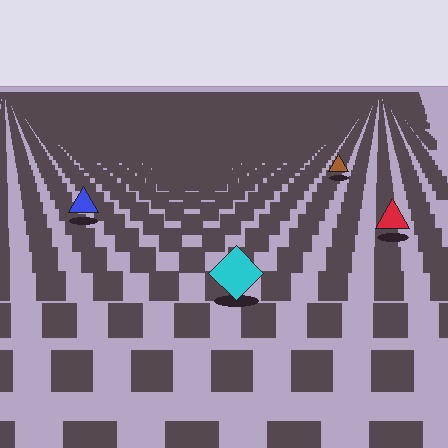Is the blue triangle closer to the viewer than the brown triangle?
Yes. The blue triangle is closer — you can tell from the texture gradient: the ground texture is coarser near it.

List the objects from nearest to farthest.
From nearest to farthest: the cyan diamond, the red triangle, the blue triangle, the brown triangle.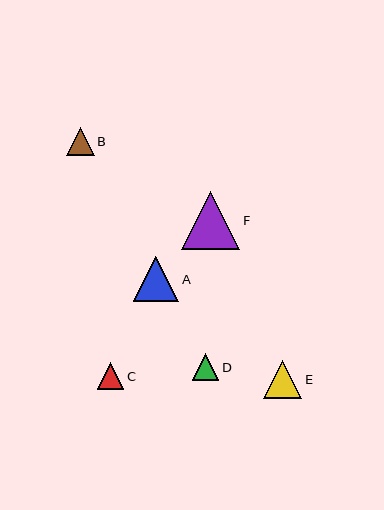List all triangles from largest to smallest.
From largest to smallest: F, A, E, B, D, C.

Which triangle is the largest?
Triangle F is the largest with a size of approximately 58 pixels.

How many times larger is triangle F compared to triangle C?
Triangle F is approximately 2.2 times the size of triangle C.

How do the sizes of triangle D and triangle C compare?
Triangle D and triangle C are approximately the same size.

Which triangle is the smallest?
Triangle C is the smallest with a size of approximately 27 pixels.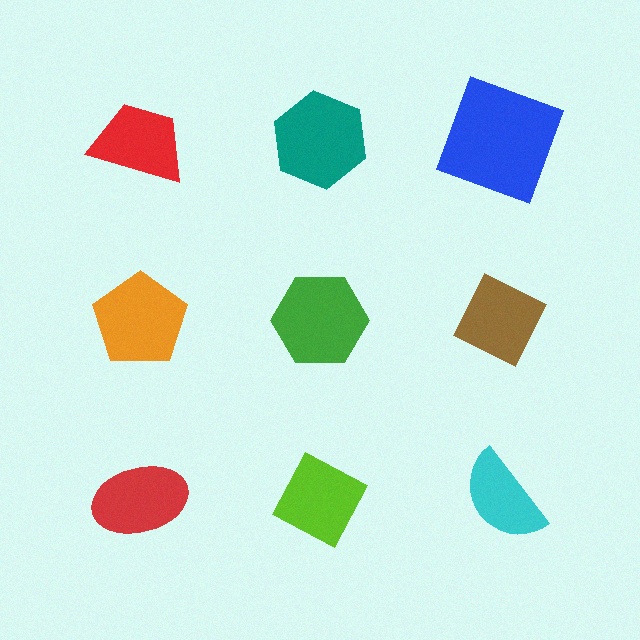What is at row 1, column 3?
A blue square.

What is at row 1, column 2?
A teal hexagon.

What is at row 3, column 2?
A lime diamond.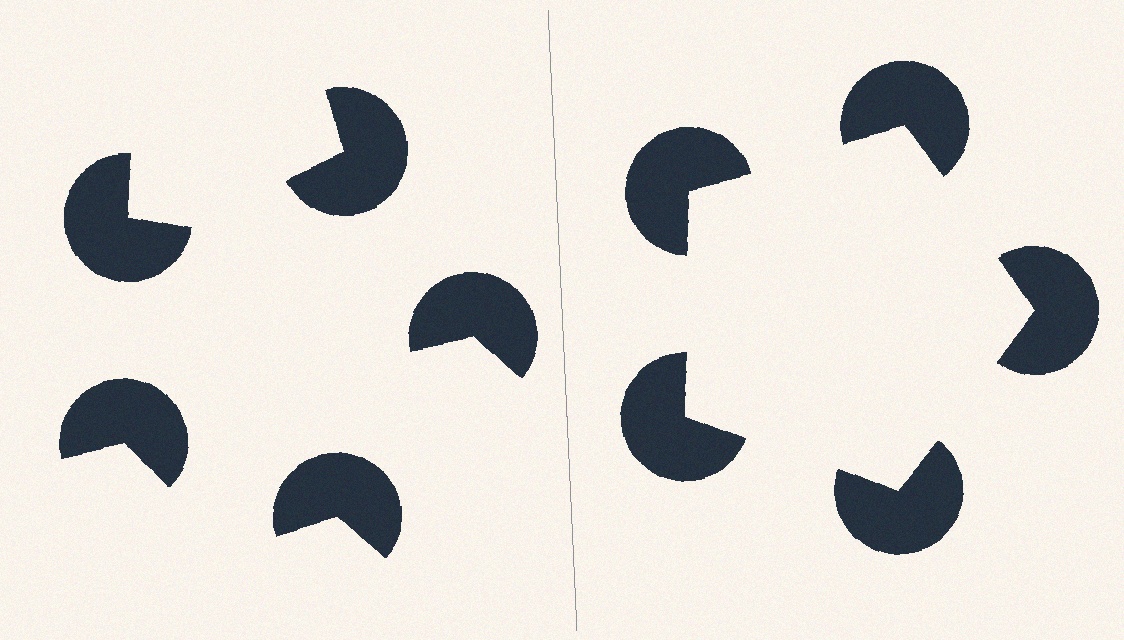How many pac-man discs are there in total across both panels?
10 — 5 on each side.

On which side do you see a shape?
An illusory pentagon appears on the right side. On the left side the wedge cuts are rotated, so no coherent shape forms.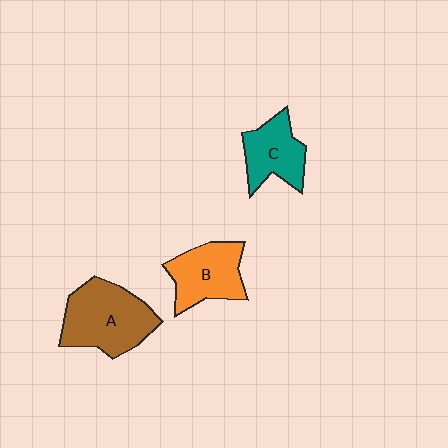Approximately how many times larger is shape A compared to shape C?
Approximately 1.5 times.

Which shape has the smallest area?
Shape C (teal).